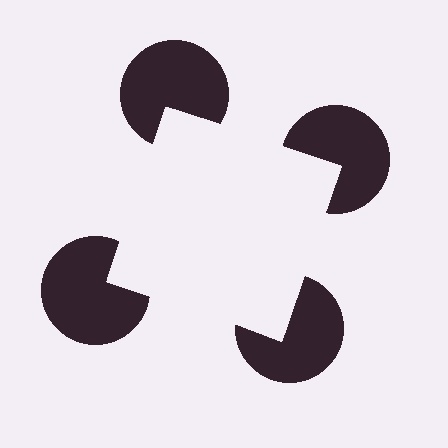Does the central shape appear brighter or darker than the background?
It typically appears slightly brighter than the background, even though no actual brightness change is drawn.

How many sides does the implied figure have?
4 sides.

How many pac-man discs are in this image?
There are 4 — one at each vertex of the illusory square.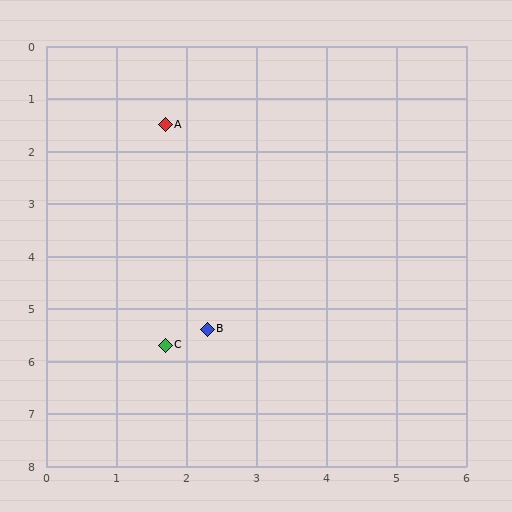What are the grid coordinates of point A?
Point A is at approximately (1.7, 1.5).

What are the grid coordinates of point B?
Point B is at approximately (2.3, 5.4).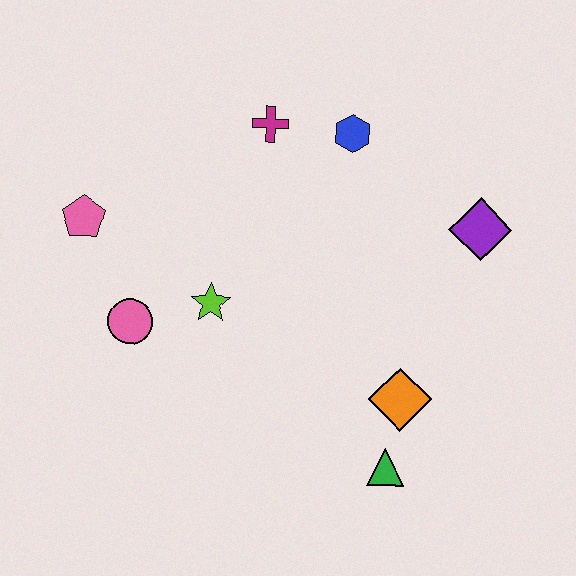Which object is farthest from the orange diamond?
The pink pentagon is farthest from the orange diamond.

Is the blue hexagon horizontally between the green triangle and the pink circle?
Yes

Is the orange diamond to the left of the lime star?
No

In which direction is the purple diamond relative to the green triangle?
The purple diamond is above the green triangle.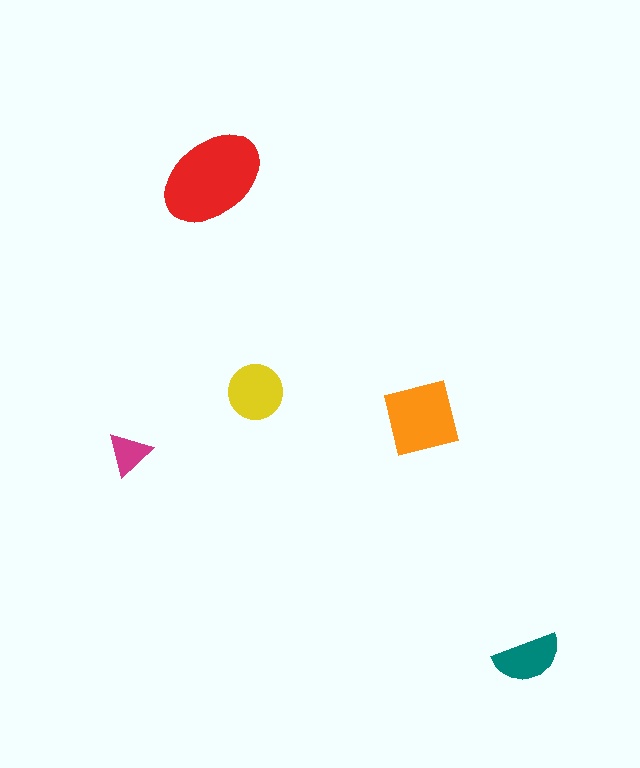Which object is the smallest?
The magenta triangle.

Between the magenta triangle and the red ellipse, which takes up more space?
The red ellipse.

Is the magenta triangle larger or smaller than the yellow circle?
Smaller.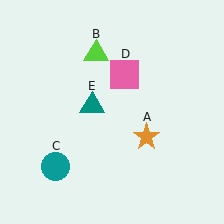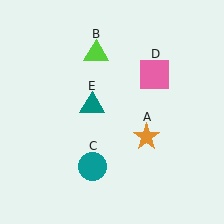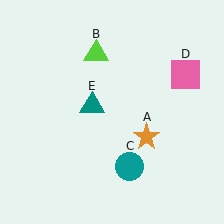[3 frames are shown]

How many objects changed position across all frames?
2 objects changed position: teal circle (object C), pink square (object D).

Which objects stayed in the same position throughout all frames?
Orange star (object A) and lime triangle (object B) and teal triangle (object E) remained stationary.